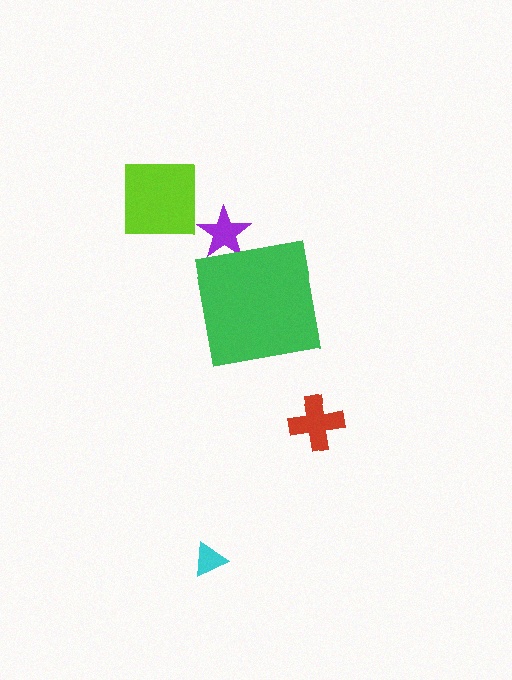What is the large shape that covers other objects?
A green square.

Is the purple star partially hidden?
Yes, the purple star is partially hidden behind the green square.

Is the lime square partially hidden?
No, the lime square is fully visible.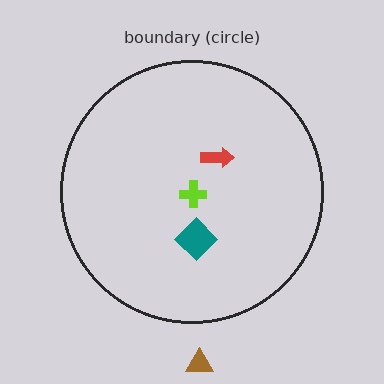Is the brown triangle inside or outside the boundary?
Outside.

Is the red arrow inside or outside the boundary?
Inside.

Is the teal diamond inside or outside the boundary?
Inside.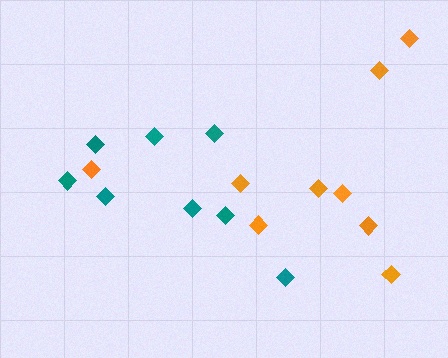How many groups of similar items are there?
There are 2 groups: one group of orange diamonds (9) and one group of teal diamonds (8).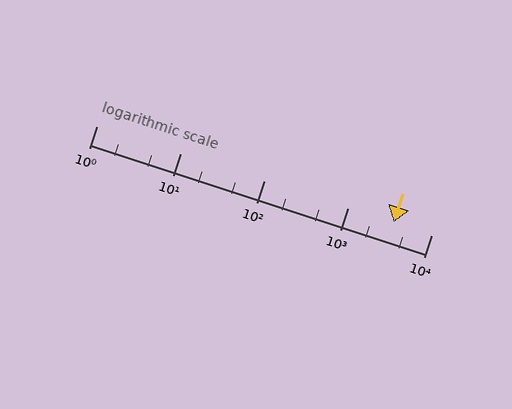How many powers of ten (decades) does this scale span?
The scale spans 4 decades, from 1 to 10000.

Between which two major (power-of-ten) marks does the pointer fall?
The pointer is between 1000 and 10000.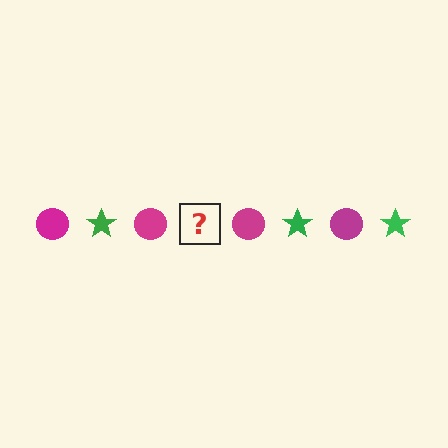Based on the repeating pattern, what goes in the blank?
The blank should be a green star.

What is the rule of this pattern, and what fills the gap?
The rule is that the pattern alternates between magenta circle and green star. The gap should be filled with a green star.